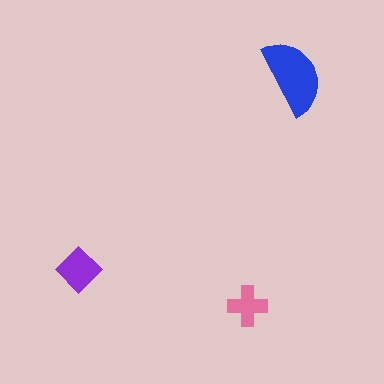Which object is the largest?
The blue semicircle.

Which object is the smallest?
The pink cross.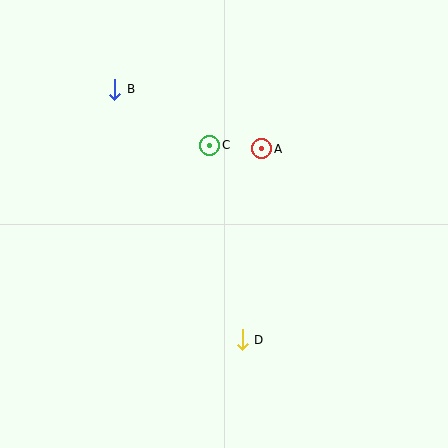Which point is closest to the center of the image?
Point C at (210, 145) is closest to the center.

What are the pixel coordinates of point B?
Point B is at (115, 89).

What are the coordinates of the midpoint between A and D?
The midpoint between A and D is at (252, 244).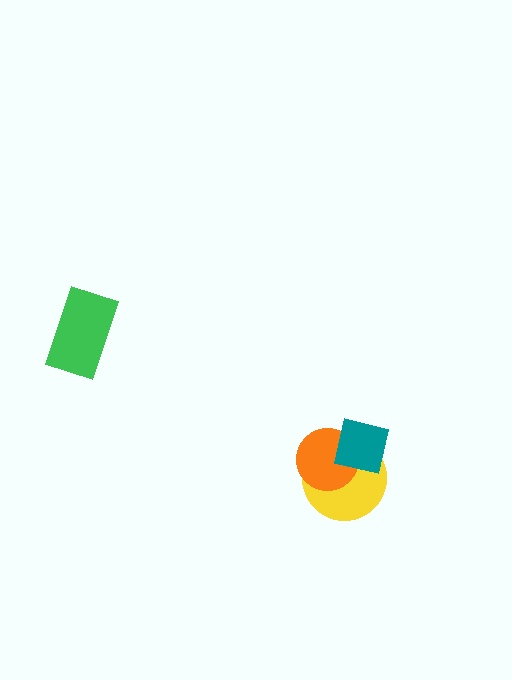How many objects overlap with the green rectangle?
0 objects overlap with the green rectangle.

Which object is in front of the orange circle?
The teal square is in front of the orange circle.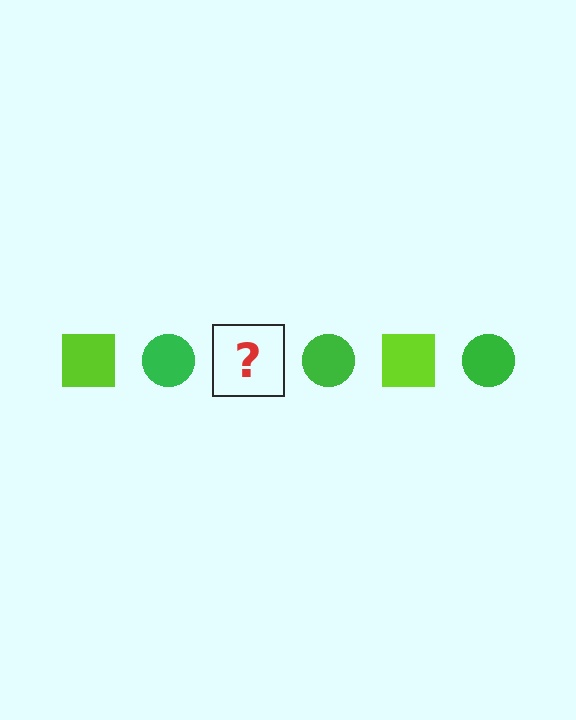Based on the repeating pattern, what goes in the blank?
The blank should be a lime square.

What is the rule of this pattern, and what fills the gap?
The rule is that the pattern alternates between lime square and green circle. The gap should be filled with a lime square.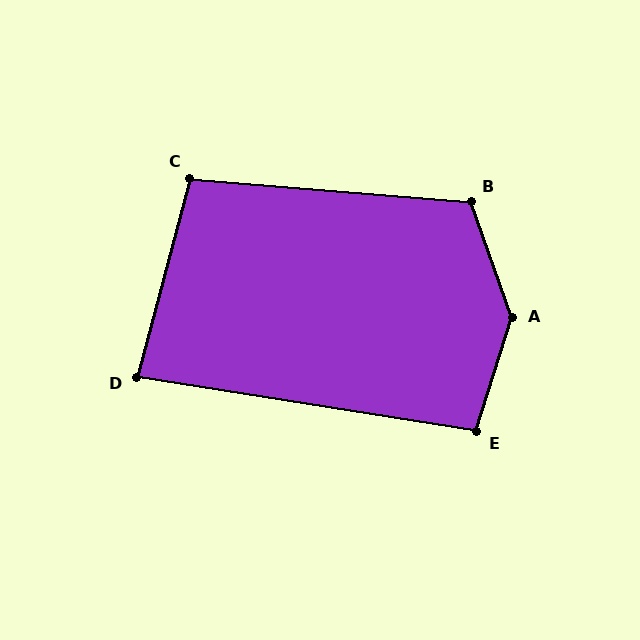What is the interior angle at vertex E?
Approximately 98 degrees (obtuse).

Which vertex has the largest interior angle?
A, at approximately 143 degrees.